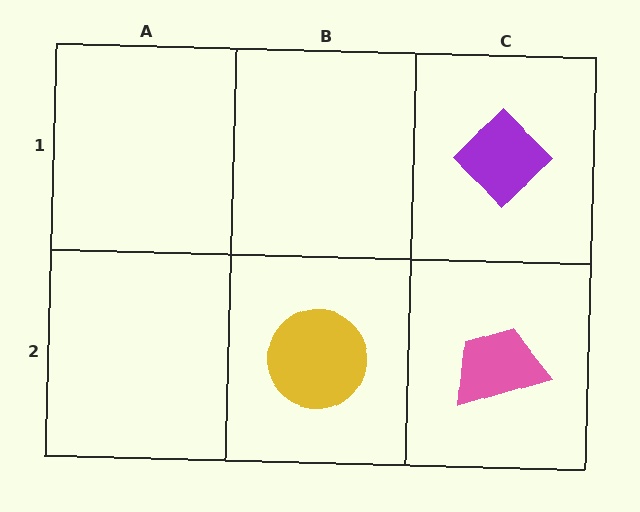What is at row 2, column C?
A pink trapezoid.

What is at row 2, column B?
A yellow circle.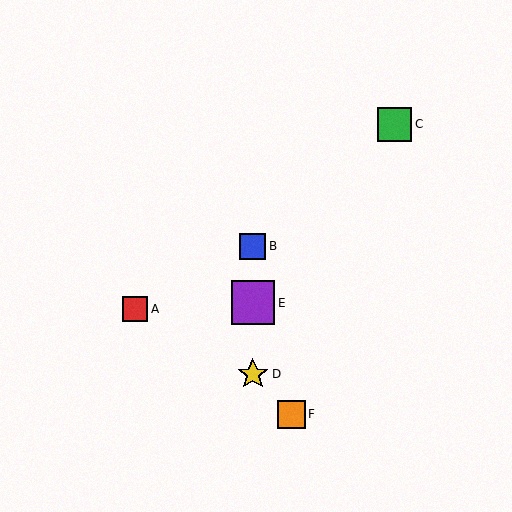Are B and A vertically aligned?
No, B is at x≈253 and A is at x≈135.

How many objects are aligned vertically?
3 objects (B, D, E) are aligned vertically.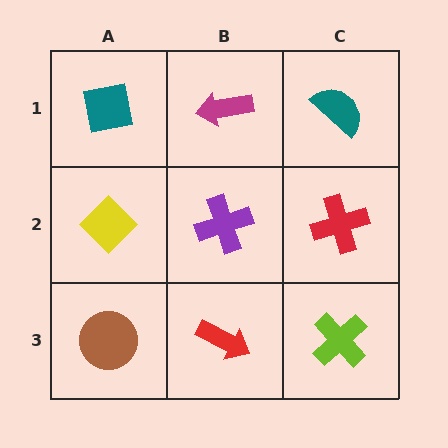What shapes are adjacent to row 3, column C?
A red cross (row 2, column C), a red arrow (row 3, column B).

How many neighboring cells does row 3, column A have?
2.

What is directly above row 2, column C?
A teal semicircle.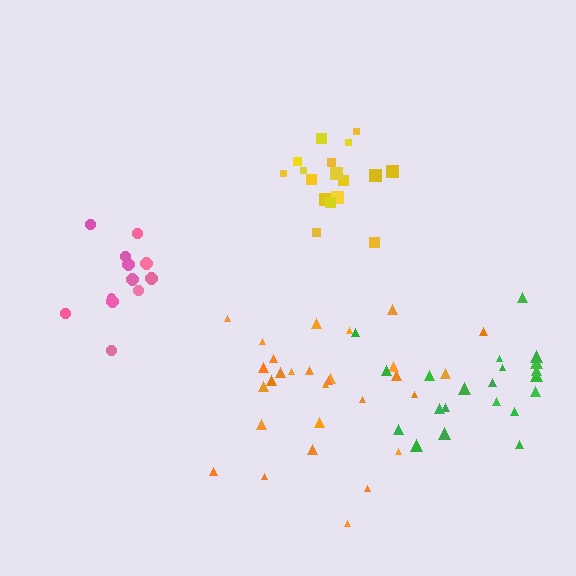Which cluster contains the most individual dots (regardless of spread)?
Orange (29).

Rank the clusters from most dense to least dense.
yellow, pink, green, orange.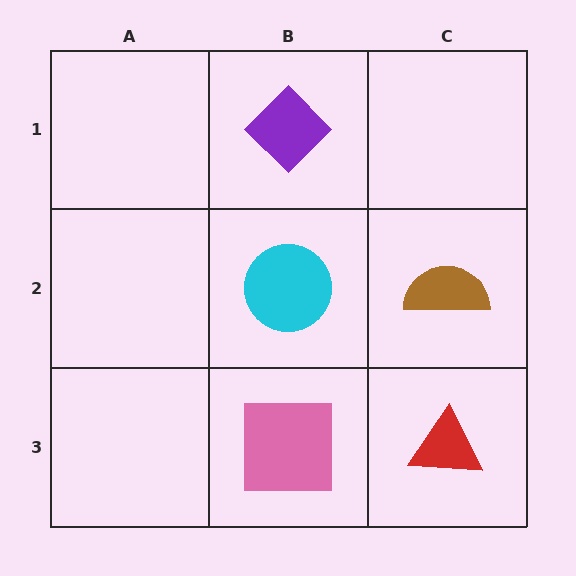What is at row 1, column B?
A purple diamond.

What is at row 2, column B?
A cyan circle.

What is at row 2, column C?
A brown semicircle.